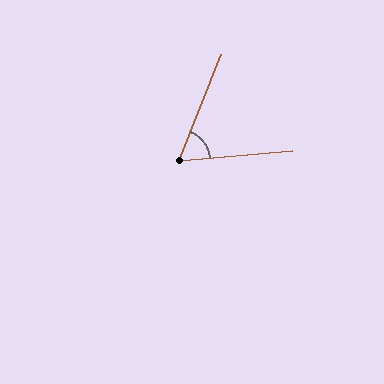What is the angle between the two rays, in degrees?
Approximately 63 degrees.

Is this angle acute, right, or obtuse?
It is acute.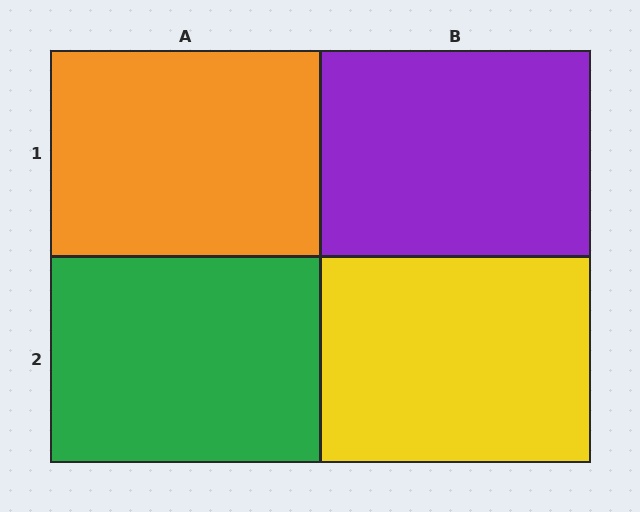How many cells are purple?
1 cell is purple.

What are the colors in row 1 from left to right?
Orange, purple.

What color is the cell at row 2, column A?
Green.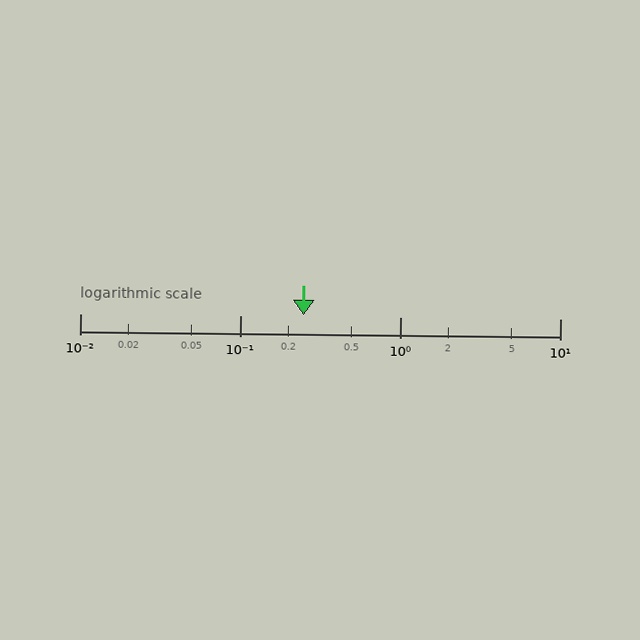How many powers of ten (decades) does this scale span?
The scale spans 3 decades, from 0.01 to 10.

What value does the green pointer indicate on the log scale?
The pointer indicates approximately 0.25.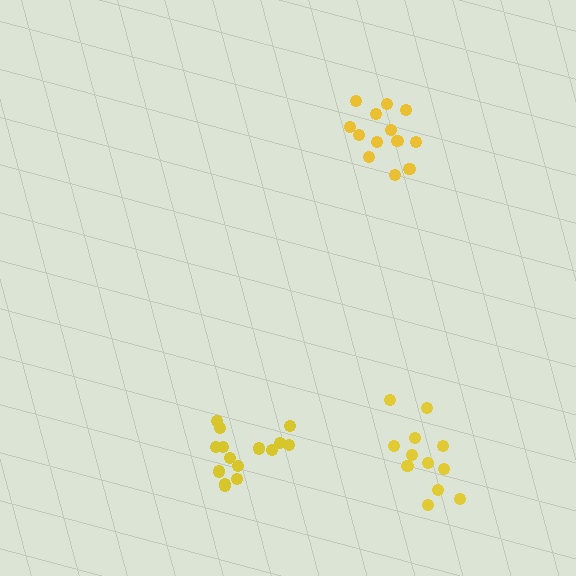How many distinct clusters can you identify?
There are 3 distinct clusters.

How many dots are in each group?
Group 1: 12 dots, Group 2: 13 dots, Group 3: 15 dots (40 total).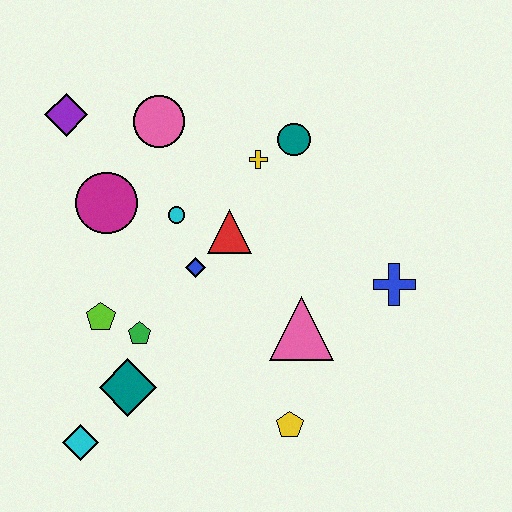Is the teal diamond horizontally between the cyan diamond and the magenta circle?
No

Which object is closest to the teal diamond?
The green pentagon is closest to the teal diamond.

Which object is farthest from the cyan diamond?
The teal circle is farthest from the cyan diamond.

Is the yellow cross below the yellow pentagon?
No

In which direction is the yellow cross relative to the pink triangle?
The yellow cross is above the pink triangle.